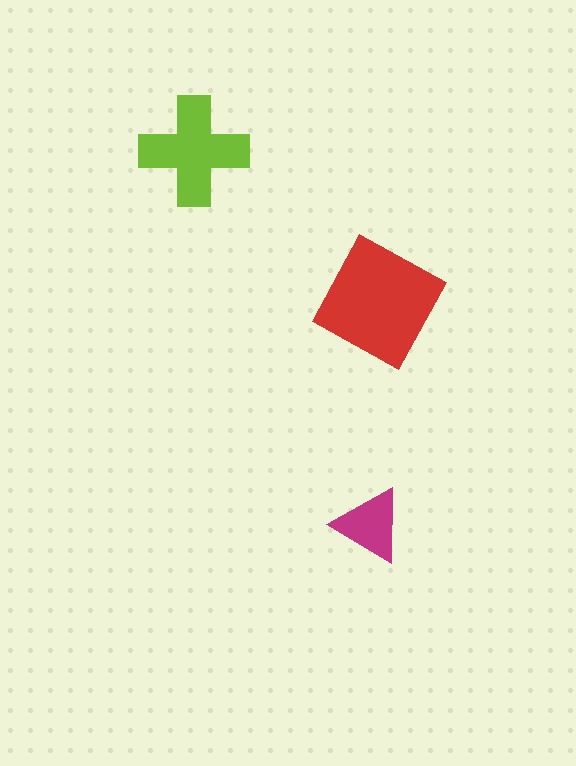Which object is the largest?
The red square.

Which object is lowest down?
The magenta triangle is bottommost.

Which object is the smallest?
The magenta triangle.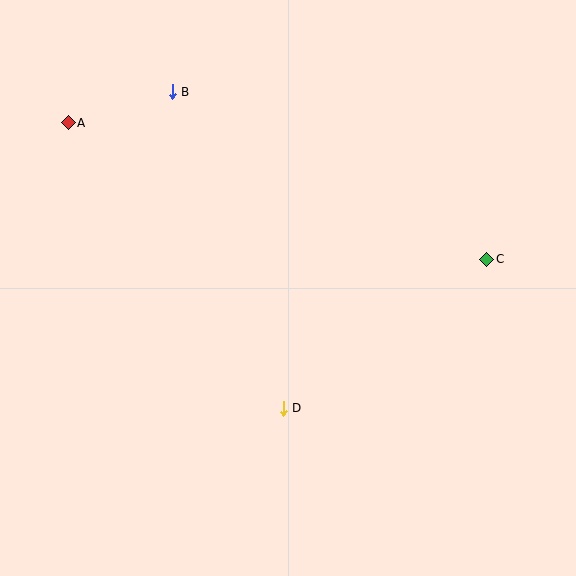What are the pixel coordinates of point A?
Point A is at (68, 123).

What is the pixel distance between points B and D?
The distance between B and D is 335 pixels.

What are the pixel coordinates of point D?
Point D is at (283, 408).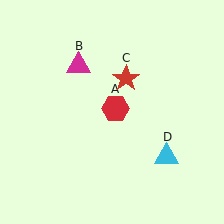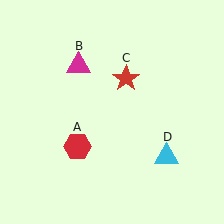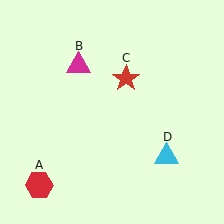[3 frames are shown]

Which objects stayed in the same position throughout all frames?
Magenta triangle (object B) and red star (object C) and cyan triangle (object D) remained stationary.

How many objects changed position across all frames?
1 object changed position: red hexagon (object A).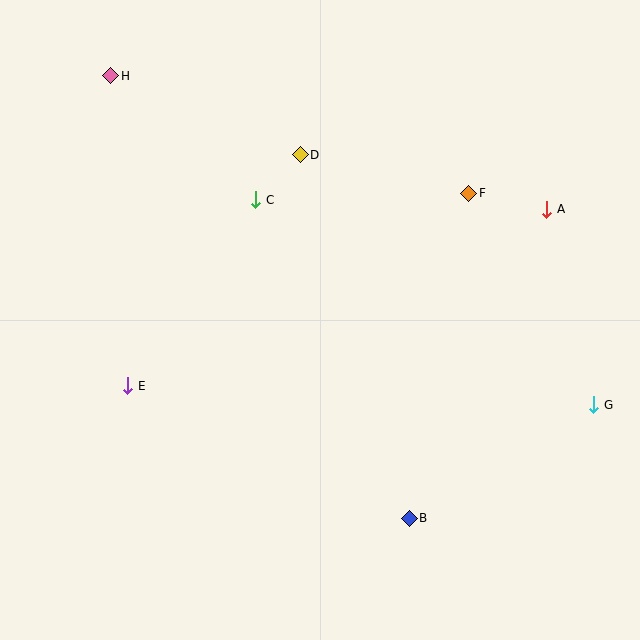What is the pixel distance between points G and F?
The distance between G and F is 246 pixels.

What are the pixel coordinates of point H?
Point H is at (111, 76).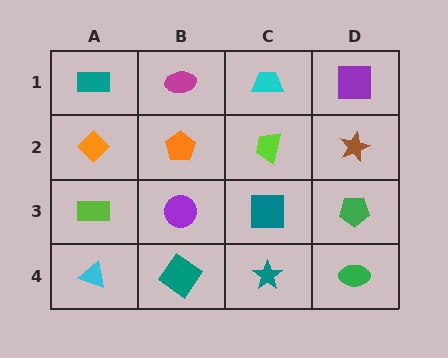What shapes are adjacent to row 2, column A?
A teal rectangle (row 1, column A), a lime rectangle (row 3, column A), an orange pentagon (row 2, column B).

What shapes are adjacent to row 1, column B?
An orange pentagon (row 2, column B), a teal rectangle (row 1, column A), a cyan trapezoid (row 1, column C).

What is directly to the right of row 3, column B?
A teal square.